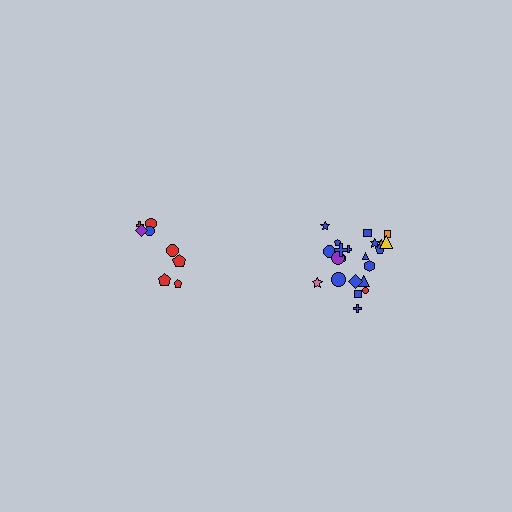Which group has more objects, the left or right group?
The right group.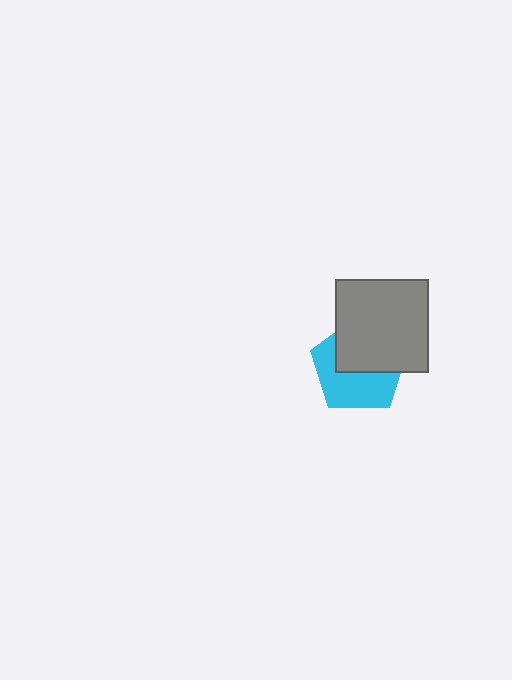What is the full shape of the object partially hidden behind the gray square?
The partially hidden object is a cyan pentagon.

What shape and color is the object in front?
The object in front is a gray square.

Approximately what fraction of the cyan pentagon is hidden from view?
Roughly 49% of the cyan pentagon is hidden behind the gray square.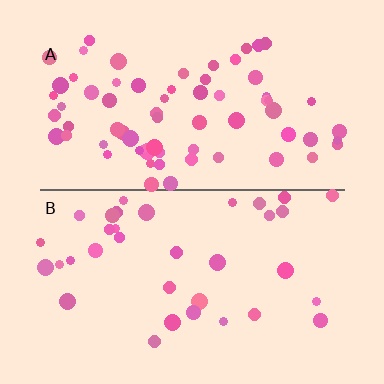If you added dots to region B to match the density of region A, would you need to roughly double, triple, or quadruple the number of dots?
Approximately double.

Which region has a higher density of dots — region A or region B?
A (the top).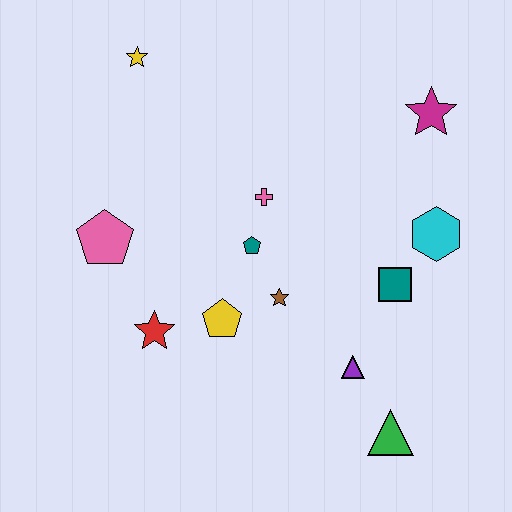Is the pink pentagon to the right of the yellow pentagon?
No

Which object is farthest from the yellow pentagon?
The magenta star is farthest from the yellow pentagon.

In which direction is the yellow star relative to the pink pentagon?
The yellow star is above the pink pentagon.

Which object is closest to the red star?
The yellow pentagon is closest to the red star.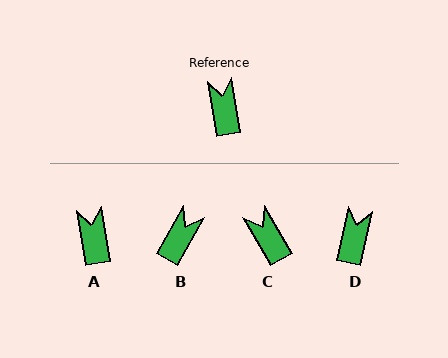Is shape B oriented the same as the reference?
No, it is off by about 38 degrees.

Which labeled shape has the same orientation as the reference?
A.